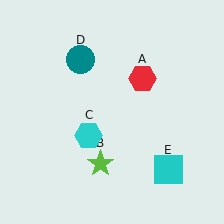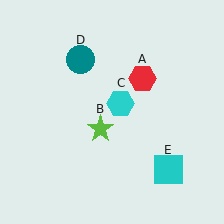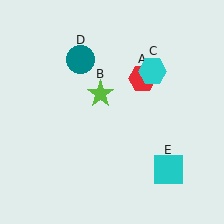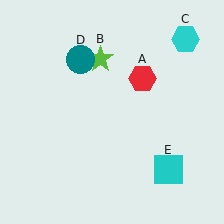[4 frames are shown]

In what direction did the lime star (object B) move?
The lime star (object B) moved up.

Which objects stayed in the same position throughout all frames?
Red hexagon (object A) and teal circle (object D) and cyan square (object E) remained stationary.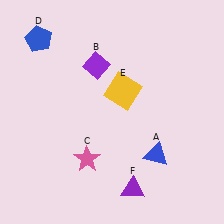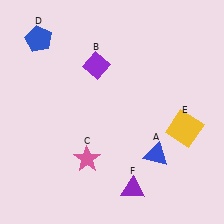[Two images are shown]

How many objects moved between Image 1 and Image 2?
1 object moved between the two images.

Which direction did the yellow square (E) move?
The yellow square (E) moved right.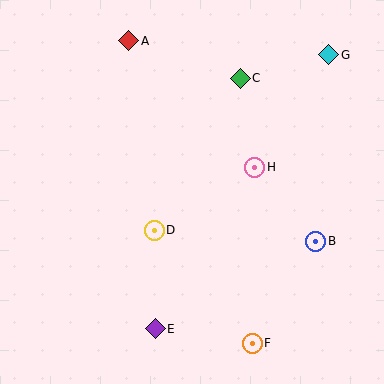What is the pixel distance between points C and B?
The distance between C and B is 180 pixels.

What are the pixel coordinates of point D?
Point D is at (154, 230).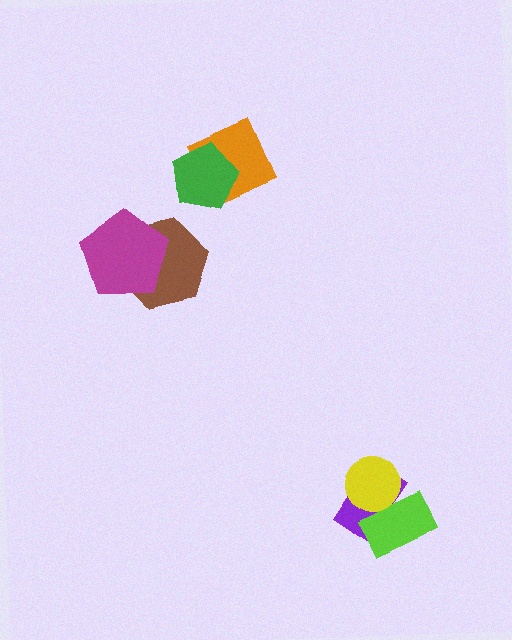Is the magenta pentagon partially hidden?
No, no other shape covers it.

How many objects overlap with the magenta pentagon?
1 object overlaps with the magenta pentagon.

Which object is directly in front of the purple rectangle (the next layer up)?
The yellow circle is directly in front of the purple rectangle.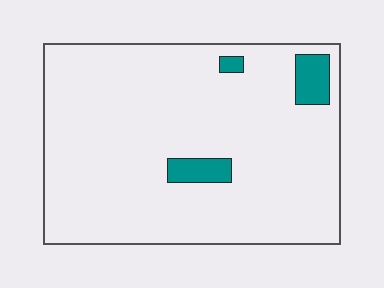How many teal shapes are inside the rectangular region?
3.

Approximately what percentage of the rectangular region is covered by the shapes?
Approximately 5%.